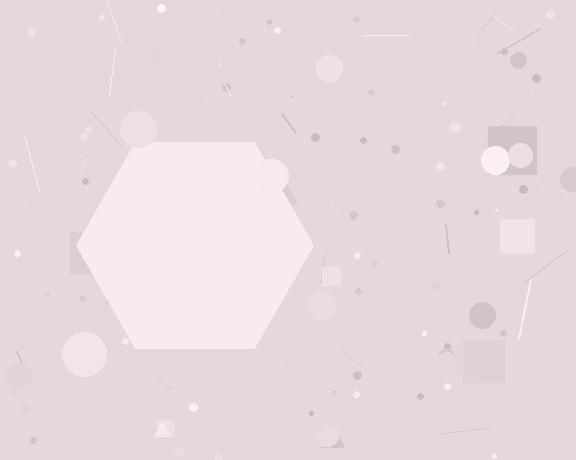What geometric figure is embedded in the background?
A hexagon is embedded in the background.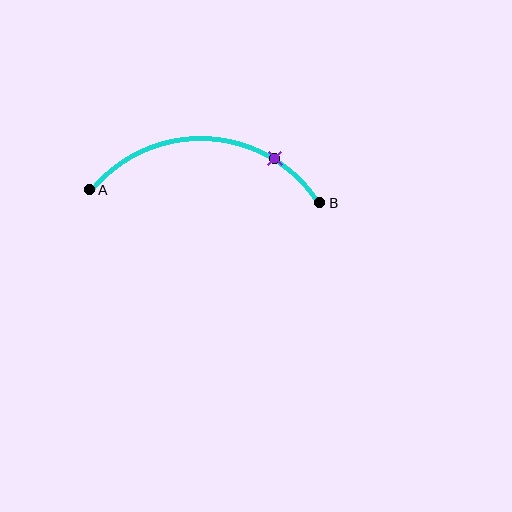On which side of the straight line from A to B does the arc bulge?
The arc bulges above the straight line connecting A and B.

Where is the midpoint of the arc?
The arc midpoint is the point on the curve farthest from the straight line joining A and B. It sits above that line.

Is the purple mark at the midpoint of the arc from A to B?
No. The purple mark lies on the arc but is closer to endpoint B. The arc midpoint would be at the point on the curve equidistant along the arc from both A and B.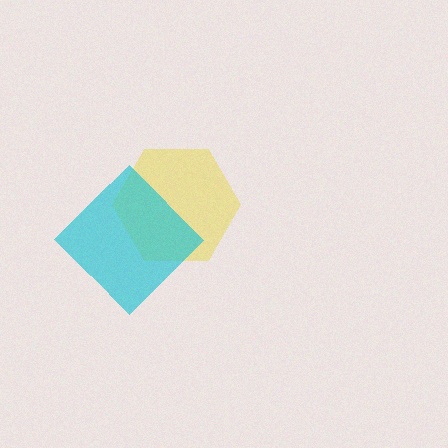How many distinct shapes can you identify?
There are 2 distinct shapes: a yellow hexagon, a cyan diamond.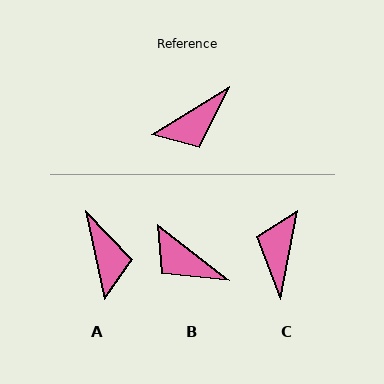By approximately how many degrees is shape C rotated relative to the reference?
Approximately 132 degrees clockwise.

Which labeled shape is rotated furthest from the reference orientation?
C, about 132 degrees away.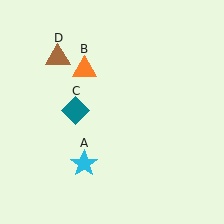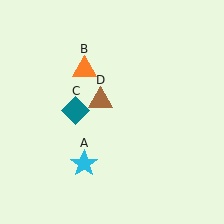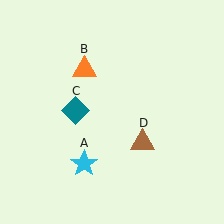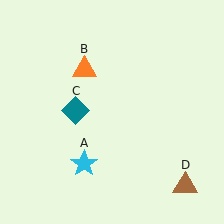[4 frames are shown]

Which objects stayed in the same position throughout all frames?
Cyan star (object A) and orange triangle (object B) and teal diamond (object C) remained stationary.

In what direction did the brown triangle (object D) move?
The brown triangle (object D) moved down and to the right.